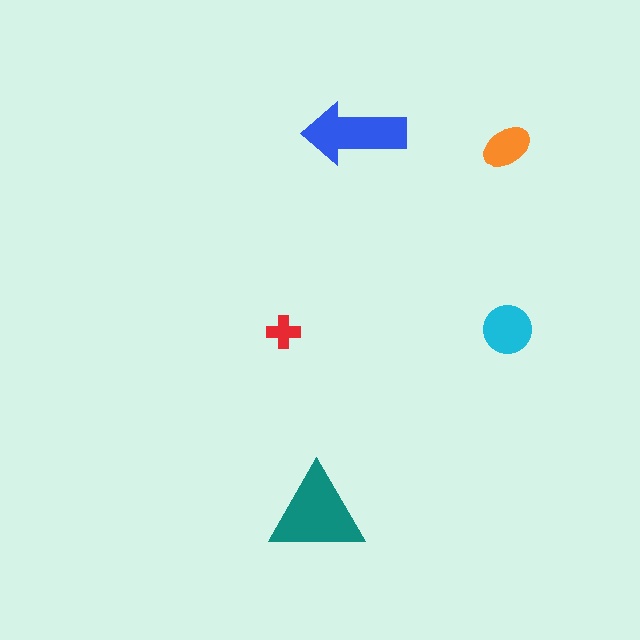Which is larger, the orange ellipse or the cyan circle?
The cyan circle.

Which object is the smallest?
The red cross.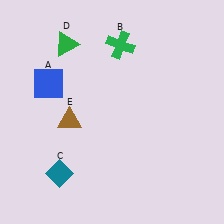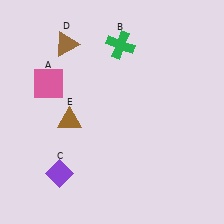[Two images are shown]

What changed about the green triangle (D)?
In Image 1, D is green. In Image 2, it changed to brown.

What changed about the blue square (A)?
In Image 1, A is blue. In Image 2, it changed to pink.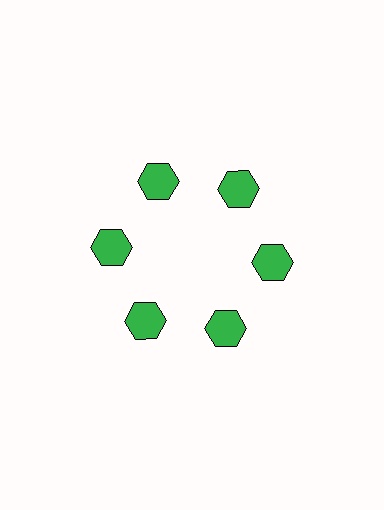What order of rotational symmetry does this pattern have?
This pattern has 6-fold rotational symmetry.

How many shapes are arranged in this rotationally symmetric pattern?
There are 6 shapes, arranged in 6 groups of 1.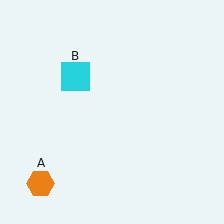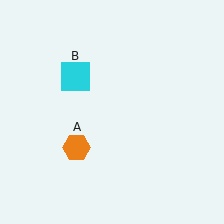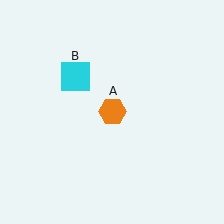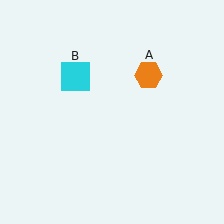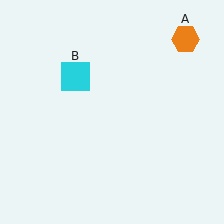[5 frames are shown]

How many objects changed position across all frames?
1 object changed position: orange hexagon (object A).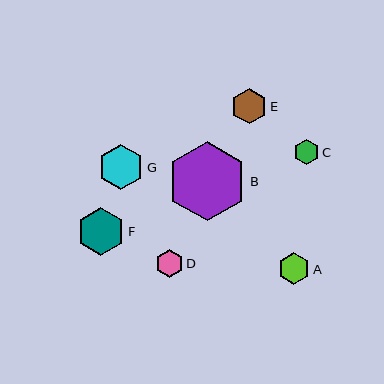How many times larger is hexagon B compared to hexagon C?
Hexagon B is approximately 3.1 times the size of hexagon C.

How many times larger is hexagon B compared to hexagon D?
Hexagon B is approximately 2.8 times the size of hexagon D.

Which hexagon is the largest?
Hexagon B is the largest with a size of approximately 79 pixels.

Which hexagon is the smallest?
Hexagon C is the smallest with a size of approximately 25 pixels.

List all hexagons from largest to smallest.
From largest to smallest: B, F, G, E, A, D, C.